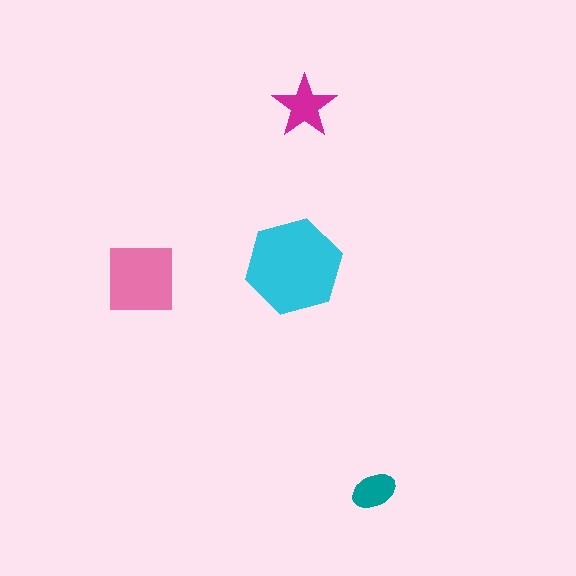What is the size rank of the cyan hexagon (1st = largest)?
1st.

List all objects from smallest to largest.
The teal ellipse, the magenta star, the pink square, the cyan hexagon.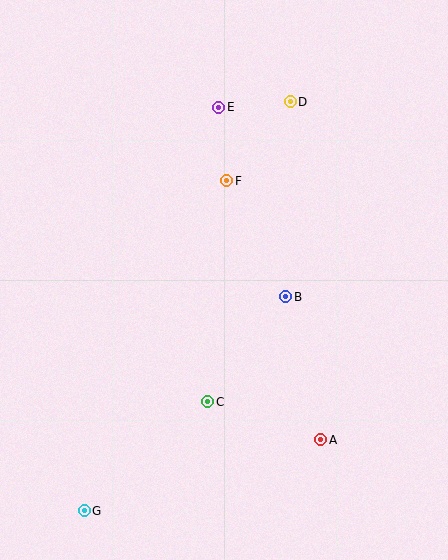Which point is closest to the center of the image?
Point B at (286, 297) is closest to the center.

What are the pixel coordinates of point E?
Point E is at (219, 107).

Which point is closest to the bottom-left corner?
Point G is closest to the bottom-left corner.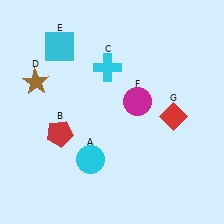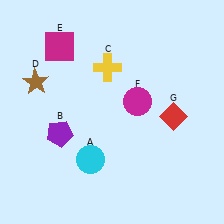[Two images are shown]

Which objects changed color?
B changed from red to purple. C changed from cyan to yellow. E changed from cyan to magenta.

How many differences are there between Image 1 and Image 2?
There are 3 differences between the two images.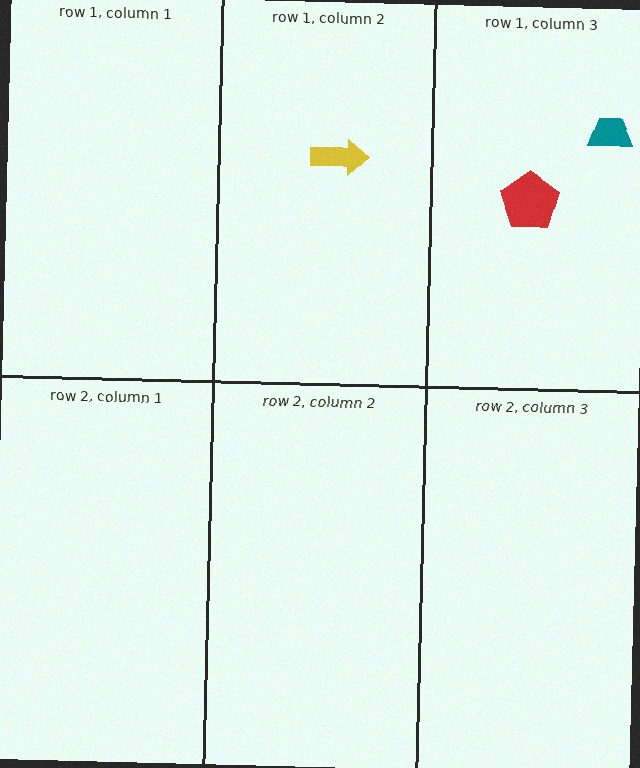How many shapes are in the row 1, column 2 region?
1.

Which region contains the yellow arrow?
The row 1, column 2 region.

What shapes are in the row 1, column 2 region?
The yellow arrow.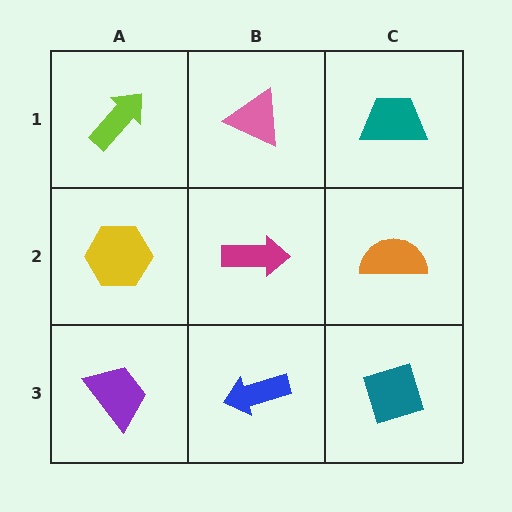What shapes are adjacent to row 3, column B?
A magenta arrow (row 2, column B), a purple trapezoid (row 3, column A), a teal diamond (row 3, column C).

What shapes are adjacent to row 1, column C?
An orange semicircle (row 2, column C), a pink triangle (row 1, column B).